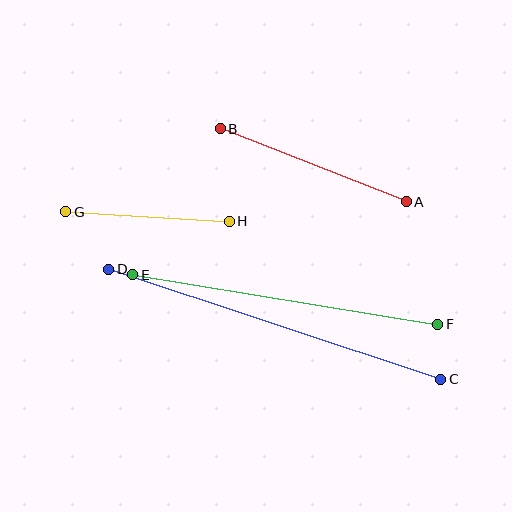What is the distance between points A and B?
The distance is approximately 200 pixels.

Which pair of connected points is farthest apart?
Points C and D are farthest apart.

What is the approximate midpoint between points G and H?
The midpoint is at approximately (148, 217) pixels.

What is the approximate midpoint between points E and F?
The midpoint is at approximately (285, 299) pixels.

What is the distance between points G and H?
The distance is approximately 164 pixels.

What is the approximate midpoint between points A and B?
The midpoint is at approximately (313, 165) pixels.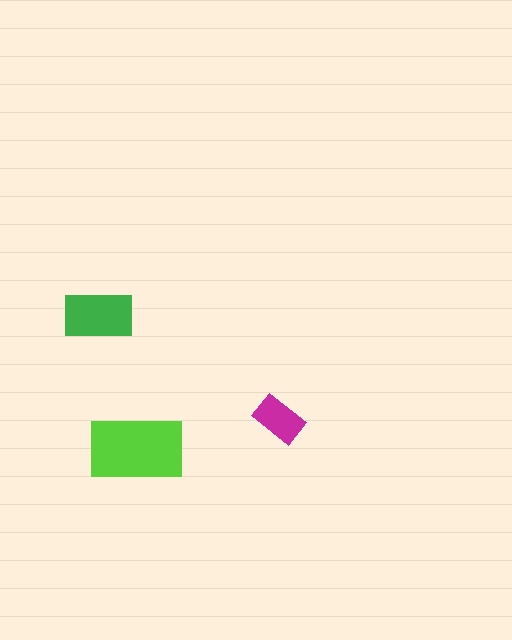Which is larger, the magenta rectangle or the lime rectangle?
The lime one.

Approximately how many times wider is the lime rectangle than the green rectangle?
About 1.5 times wider.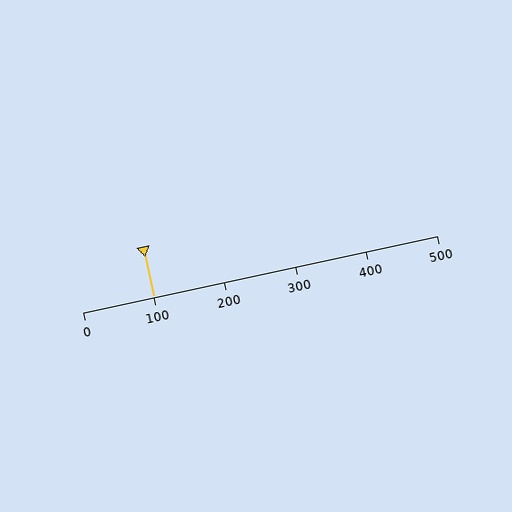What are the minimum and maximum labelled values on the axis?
The axis runs from 0 to 500.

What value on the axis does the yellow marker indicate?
The marker indicates approximately 100.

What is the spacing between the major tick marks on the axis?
The major ticks are spaced 100 apart.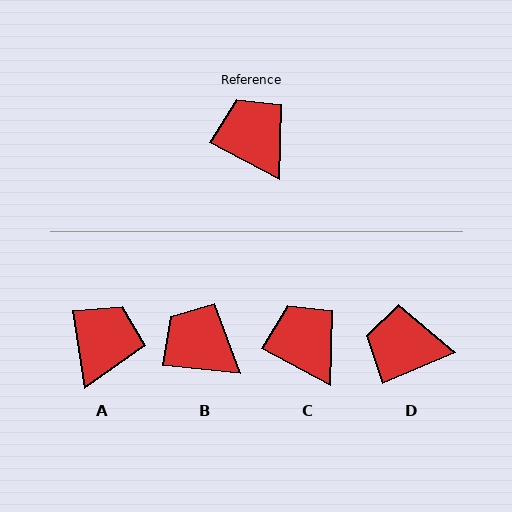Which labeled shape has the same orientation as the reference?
C.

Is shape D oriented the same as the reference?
No, it is off by about 51 degrees.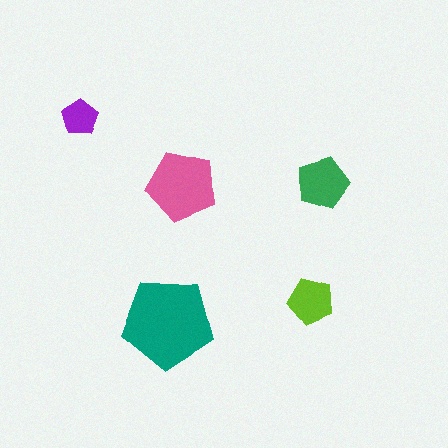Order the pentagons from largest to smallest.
the teal one, the pink one, the green one, the lime one, the purple one.